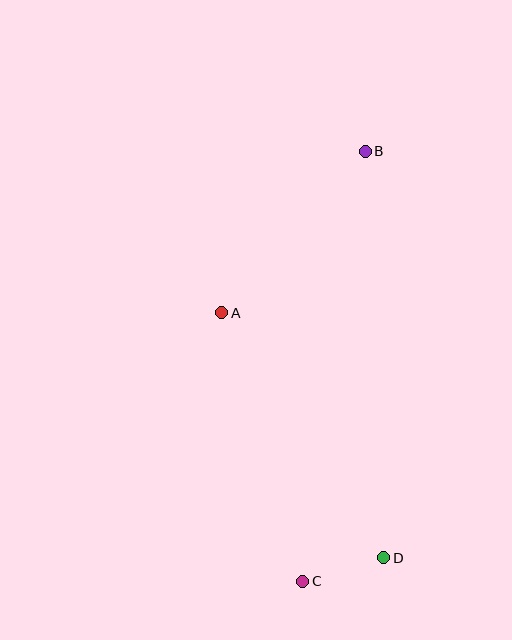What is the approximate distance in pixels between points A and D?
The distance between A and D is approximately 294 pixels.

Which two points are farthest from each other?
Points B and C are farthest from each other.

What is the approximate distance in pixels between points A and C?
The distance between A and C is approximately 281 pixels.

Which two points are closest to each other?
Points C and D are closest to each other.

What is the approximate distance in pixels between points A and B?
The distance between A and B is approximately 216 pixels.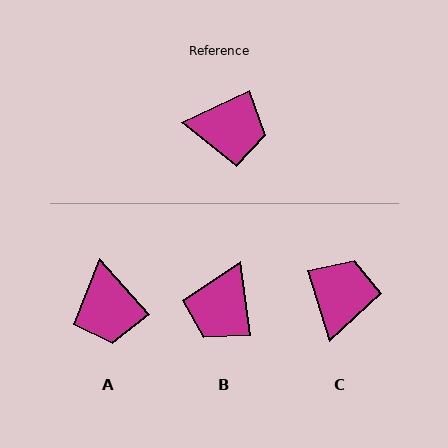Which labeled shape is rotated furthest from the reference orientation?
B, about 108 degrees away.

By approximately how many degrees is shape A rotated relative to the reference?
Approximately 73 degrees clockwise.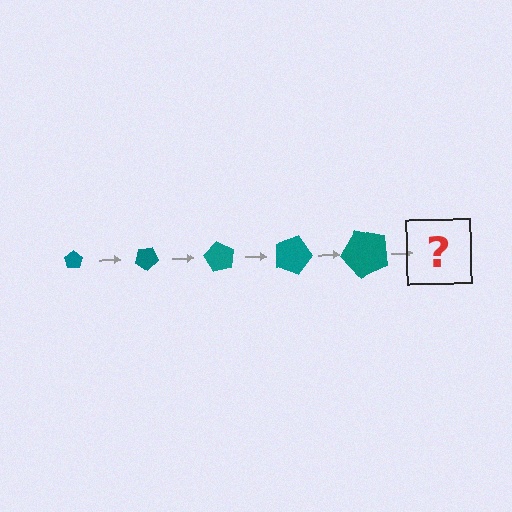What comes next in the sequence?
The next element should be a pentagon, larger than the previous one and rotated 150 degrees from the start.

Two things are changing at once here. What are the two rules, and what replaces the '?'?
The two rules are that the pentagon grows larger each step and it rotates 30 degrees each step. The '?' should be a pentagon, larger than the previous one and rotated 150 degrees from the start.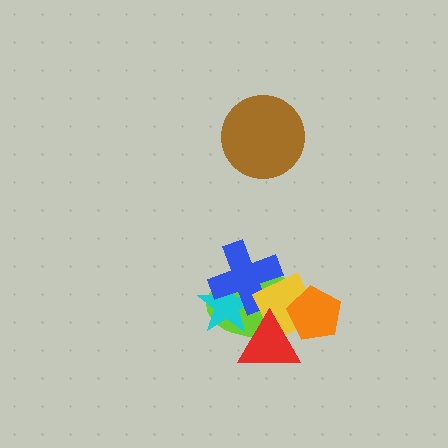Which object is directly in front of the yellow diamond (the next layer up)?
The red triangle is directly in front of the yellow diamond.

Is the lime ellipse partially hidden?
Yes, it is partially covered by another shape.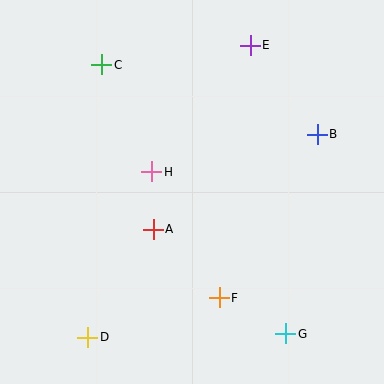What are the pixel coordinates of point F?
Point F is at (219, 298).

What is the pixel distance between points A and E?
The distance between A and E is 208 pixels.